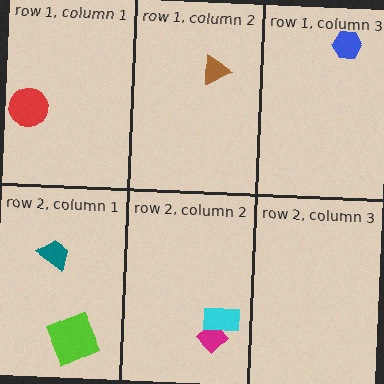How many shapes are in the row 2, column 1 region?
2.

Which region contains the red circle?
The row 1, column 1 region.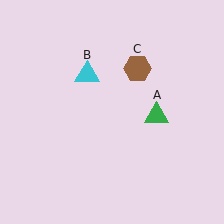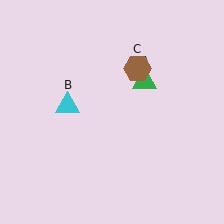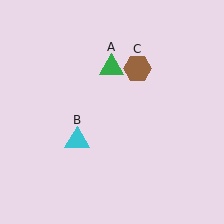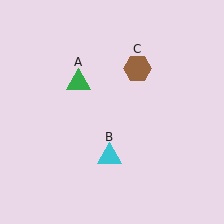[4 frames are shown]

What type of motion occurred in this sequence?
The green triangle (object A), cyan triangle (object B) rotated counterclockwise around the center of the scene.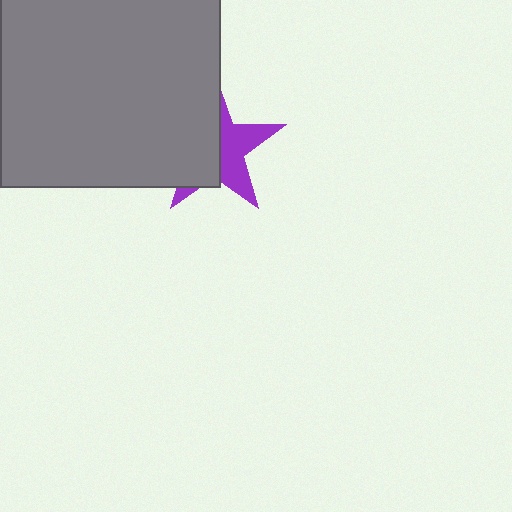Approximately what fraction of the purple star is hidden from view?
Roughly 56% of the purple star is hidden behind the gray square.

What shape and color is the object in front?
The object in front is a gray square.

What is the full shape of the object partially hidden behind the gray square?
The partially hidden object is a purple star.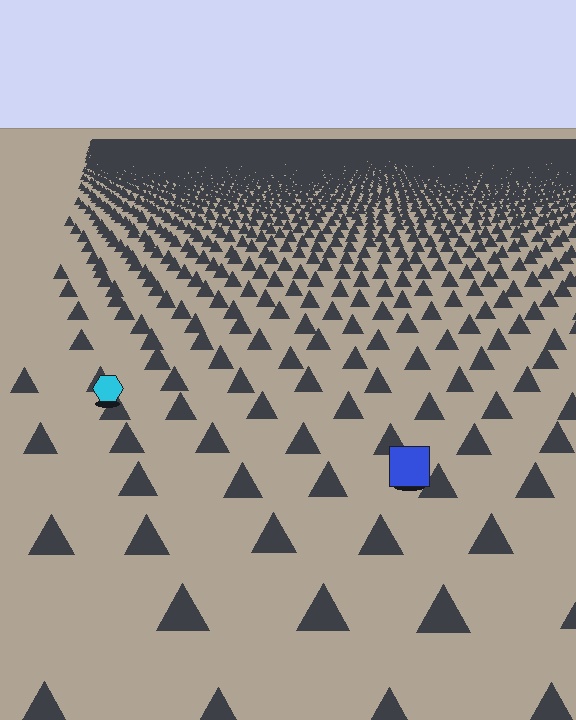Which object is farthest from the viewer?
The cyan hexagon is farthest from the viewer. It appears smaller and the ground texture around it is denser.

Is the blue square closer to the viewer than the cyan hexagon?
Yes. The blue square is closer — you can tell from the texture gradient: the ground texture is coarser near it.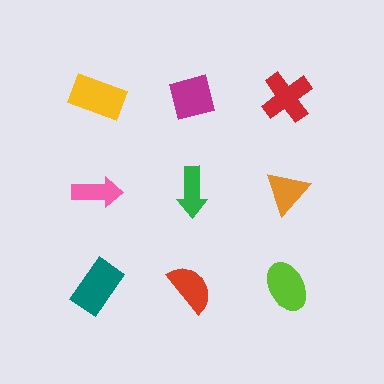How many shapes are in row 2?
3 shapes.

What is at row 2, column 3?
An orange triangle.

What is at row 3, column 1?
A teal rectangle.